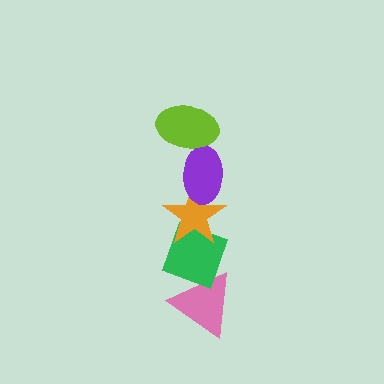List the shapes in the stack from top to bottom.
From top to bottom: the lime ellipse, the purple ellipse, the orange star, the green diamond, the pink triangle.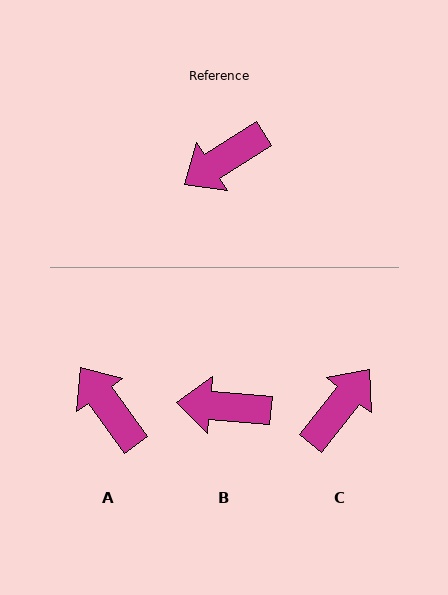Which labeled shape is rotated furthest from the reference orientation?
C, about 161 degrees away.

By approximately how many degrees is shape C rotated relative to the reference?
Approximately 161 degrees clockwise.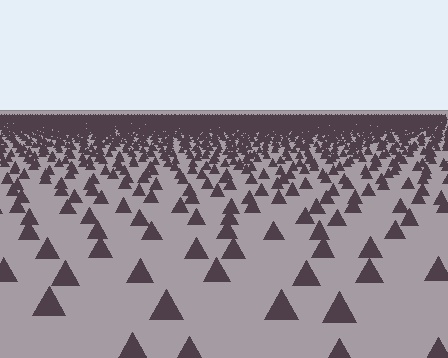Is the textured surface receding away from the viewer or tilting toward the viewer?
The surface is receding away from the viewer. Texture elements get smaller and denser toward the top.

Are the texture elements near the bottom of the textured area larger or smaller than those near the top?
Larger. Near the bottom, elements are closer to the viewer and appear at a bigger on-screen size.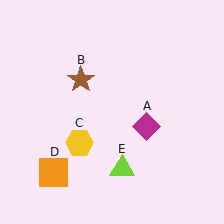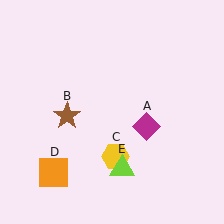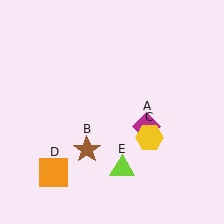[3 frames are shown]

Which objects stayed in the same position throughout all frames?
Magenta diamond (object A) and orange square (object D) and lime triangle (object E) remained stationary.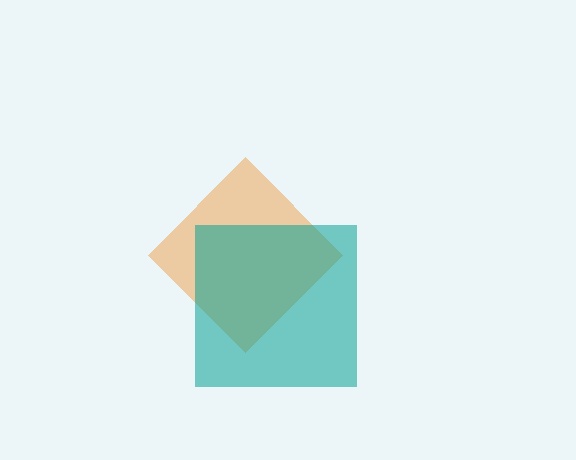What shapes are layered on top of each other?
The layered shapes are: an orange diamond, a teal square.